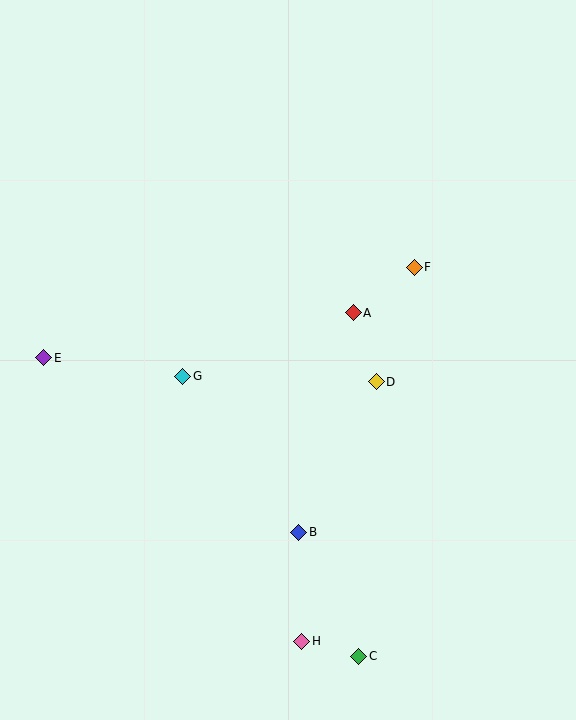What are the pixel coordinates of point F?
Point F is at (414, 267).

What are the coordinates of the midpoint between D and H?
The midpoint between D and H is at (339, 511).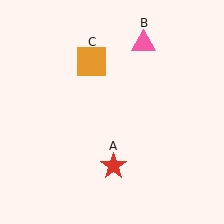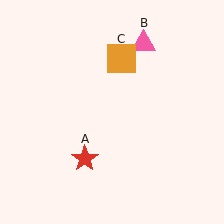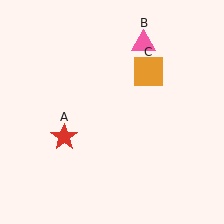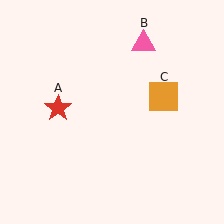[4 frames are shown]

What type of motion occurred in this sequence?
The red star (object A), orange square (object C) rotated clockwise around the center of the scene.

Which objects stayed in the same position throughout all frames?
Pink triangle (object B) remained stationary.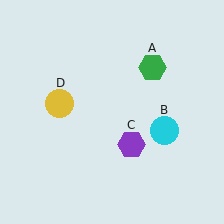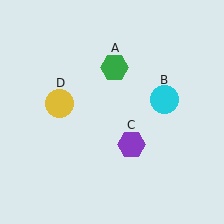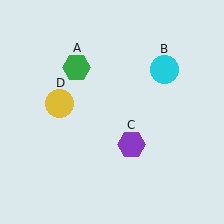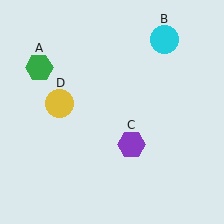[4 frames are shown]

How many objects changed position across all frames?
2 objects changed position: green hexagon (object A), cyan circle (object B).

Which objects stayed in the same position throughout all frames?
Purple hexagon (object C) and yellow circle (object D) remained stationary.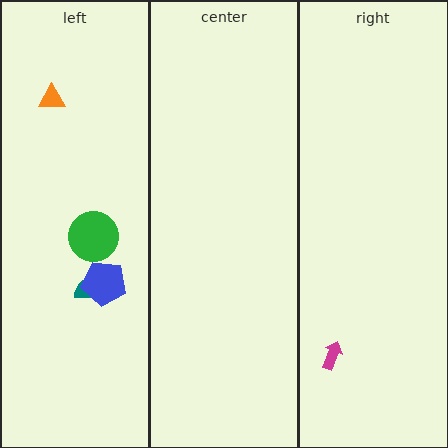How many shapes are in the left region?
4.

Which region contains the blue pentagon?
The left region.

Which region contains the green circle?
The left region.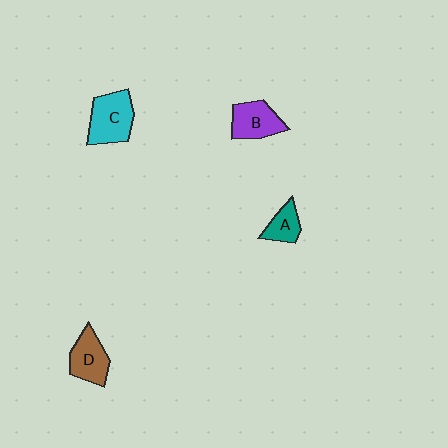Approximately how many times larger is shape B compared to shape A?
Approximately 1.5 times.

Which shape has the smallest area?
Shape A (teal).